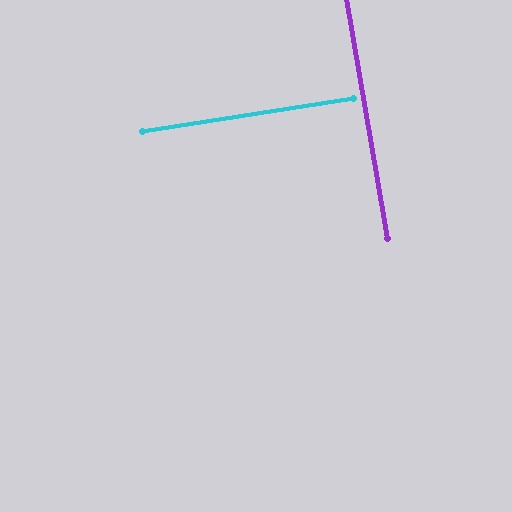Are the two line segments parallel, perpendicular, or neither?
Perpendicular — they meet at approximately 89°.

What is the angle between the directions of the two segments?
Approximately 89 degrees.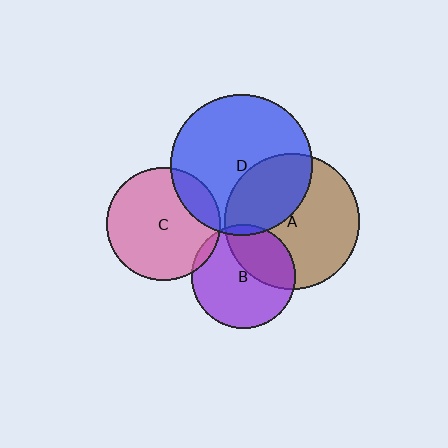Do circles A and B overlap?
Yes.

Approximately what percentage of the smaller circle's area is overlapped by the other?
Approximately 35%.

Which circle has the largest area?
Circle D (blue).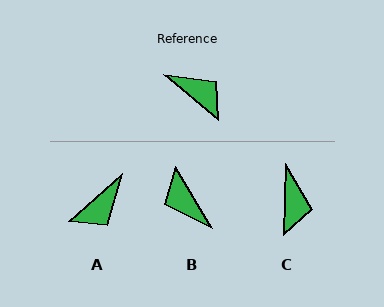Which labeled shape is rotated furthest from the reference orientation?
B, about 161 degrees away.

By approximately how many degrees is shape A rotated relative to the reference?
Approximately 99 degrees clockwise.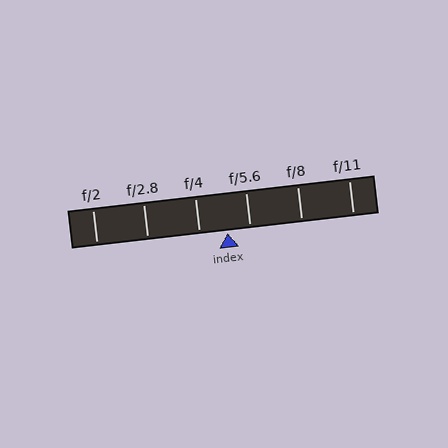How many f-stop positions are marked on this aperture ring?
There are 6 f-stop positions marked.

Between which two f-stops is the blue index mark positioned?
The index mark is between f/4 and f/5.6.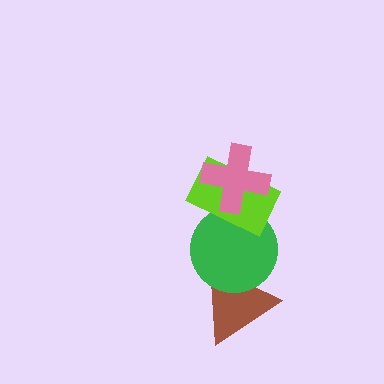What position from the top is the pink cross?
The pink cross is 1st from the top.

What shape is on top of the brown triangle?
The green circle is on top of the brown triangle.